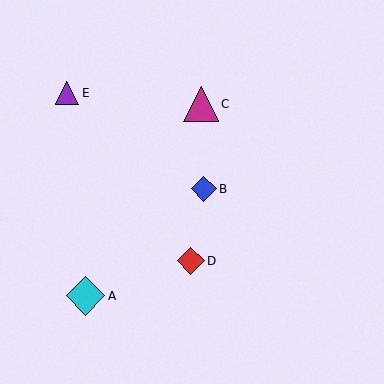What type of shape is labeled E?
Shape E is a purple triangle.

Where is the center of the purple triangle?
The center of the purple triangle is at (67, 93).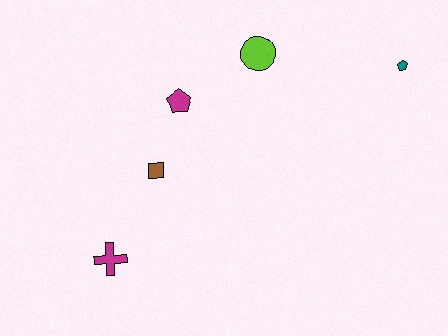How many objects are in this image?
There are 5 objects.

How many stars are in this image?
There are no stars.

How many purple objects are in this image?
There are no purple objects.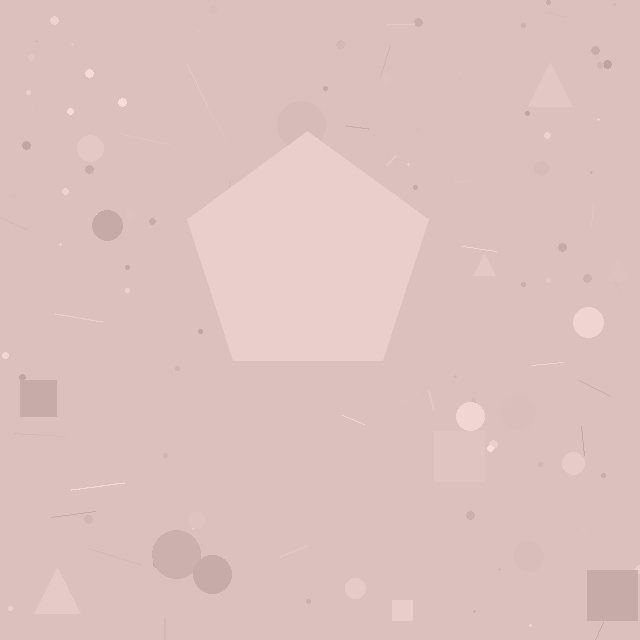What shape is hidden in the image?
A pentagon is hidden in the image.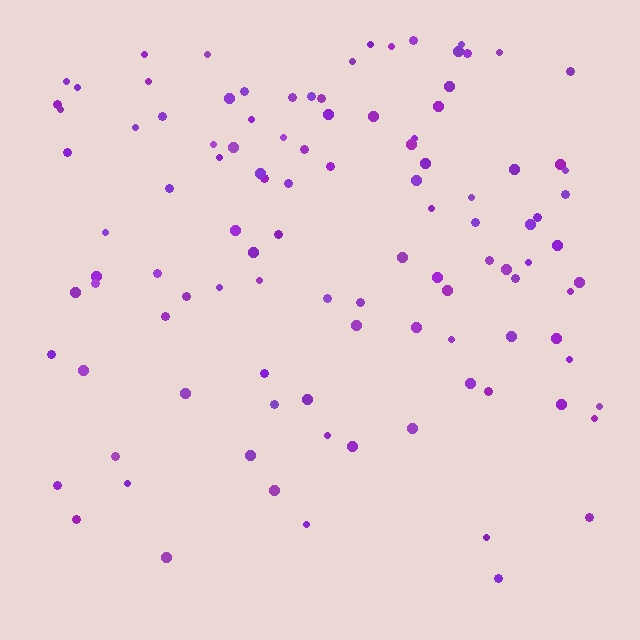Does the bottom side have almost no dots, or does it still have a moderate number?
Still a moderate number, just noticeably fewer than the top.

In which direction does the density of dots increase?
From bottom to top, with the top side densest.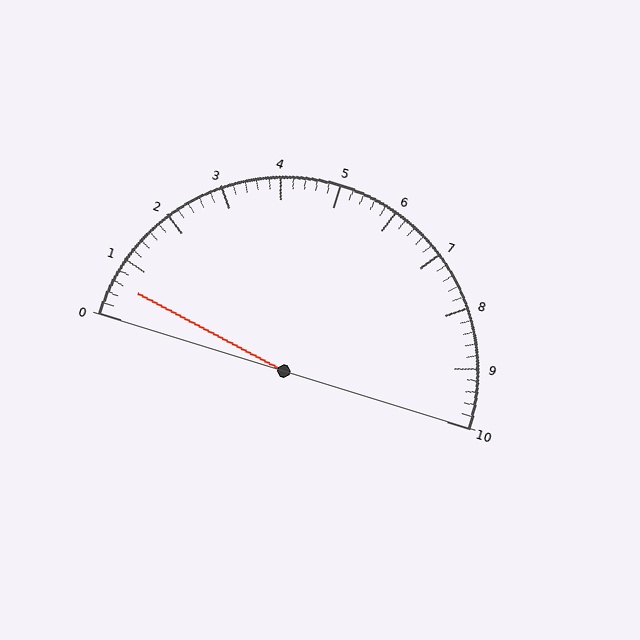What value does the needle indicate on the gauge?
The needle indicates approximately 0.6.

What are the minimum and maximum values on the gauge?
The gauge ranges from 0 to 10.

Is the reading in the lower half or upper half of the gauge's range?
The reading is in the lower half of the range (0 to 10).